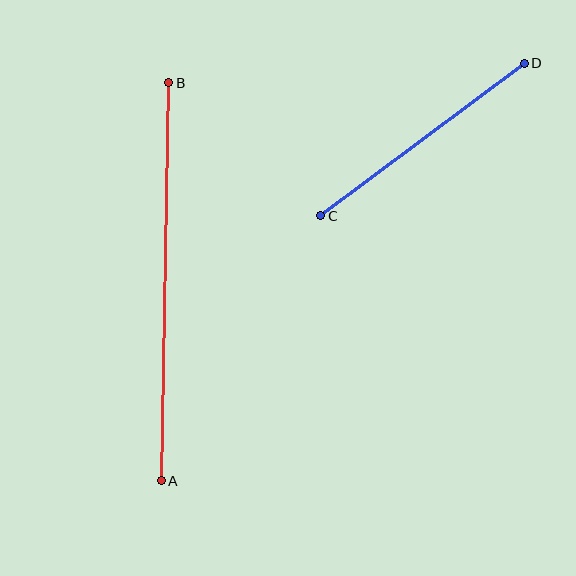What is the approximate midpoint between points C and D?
The midpoint is at approximately (423, 139) pixels.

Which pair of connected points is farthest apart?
Points A and B are farthest apart.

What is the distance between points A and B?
The distance is approximately 398 pixels.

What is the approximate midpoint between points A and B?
The midpoint is at approximately (165, 282) pixels.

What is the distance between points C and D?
The distance is approximately 254 pixels.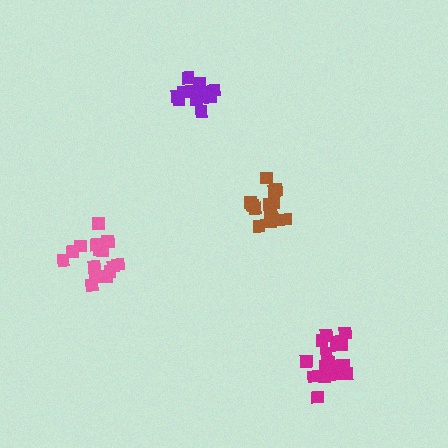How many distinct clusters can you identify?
There are 4 distinct clusters.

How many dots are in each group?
Group 1: 14 dots, Group 2: 15 dots, Group 3: 14 dots, Group 4: 18 dots (61 total).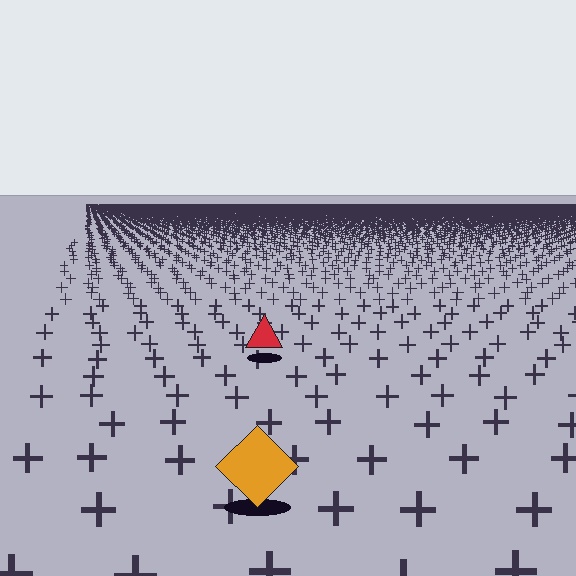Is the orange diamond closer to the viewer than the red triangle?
Yes. The orange diamond is closer — you can tell from the texture gradient: the ground texture is coarser near it.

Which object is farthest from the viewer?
The red triangle is farthest from the viewer. It appears smaller and the ground texture around it is denser.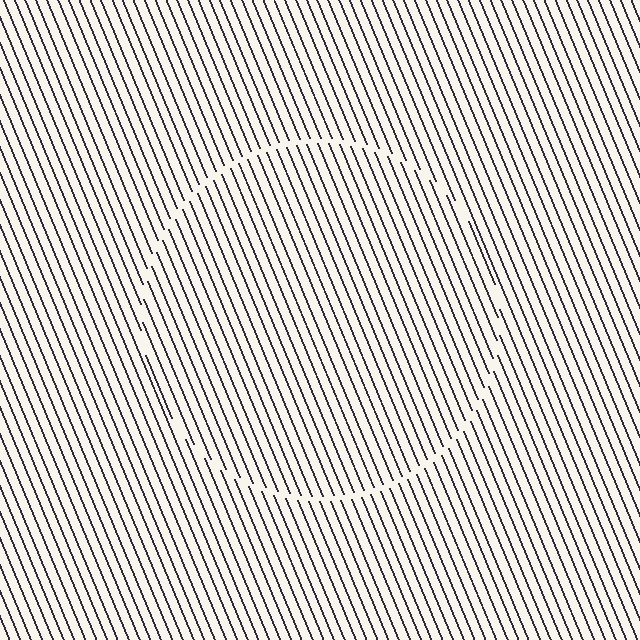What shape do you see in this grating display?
An illusory circle. The interior of the shape contains the same grating, shifted by half a period — the contour is defined by the phase discontinuity where line-ends from the inner and outer gratings abut.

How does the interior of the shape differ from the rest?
The interior of the shape contains the same grating, shifted by half a period — the contour is defined by the phase discontinuity where line-ends from the inner and outer gratings abut.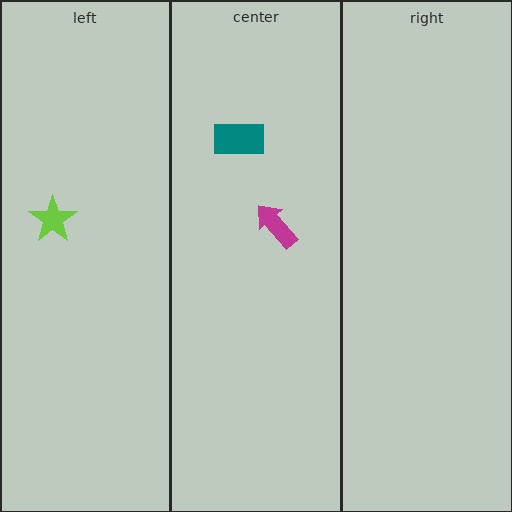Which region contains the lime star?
The left region.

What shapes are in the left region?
The lime star.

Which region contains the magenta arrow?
The center region.